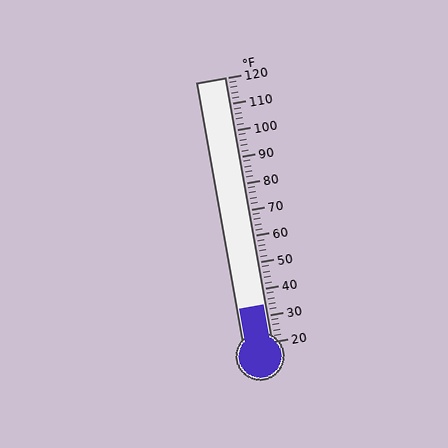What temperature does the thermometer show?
The thermometer shows approximately 34°F.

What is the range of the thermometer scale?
The thermometer scale ranges from 20°F to 120°F.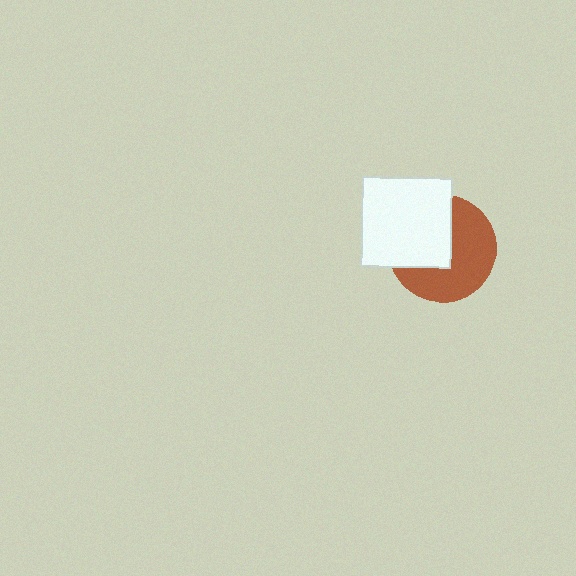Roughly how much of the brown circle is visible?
About half of it is visible (roughly 56%).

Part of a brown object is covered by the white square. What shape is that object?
It is a circle.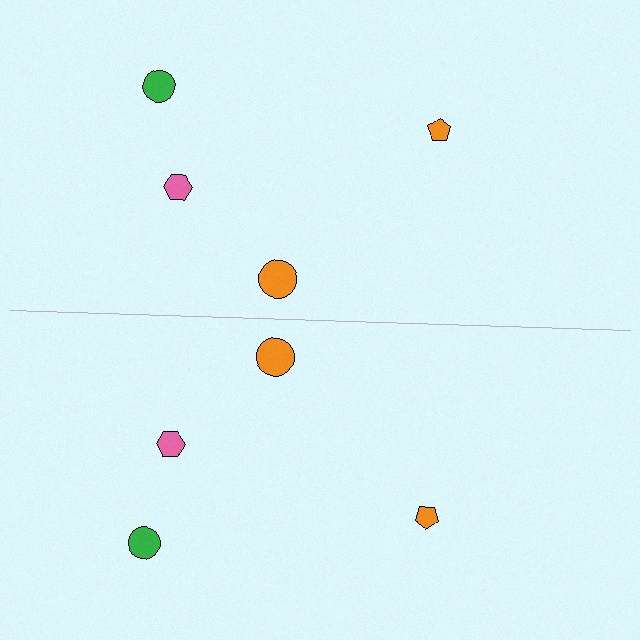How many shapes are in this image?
There are 8 shapes in this image.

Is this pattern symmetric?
Yes, this pattern has bilateral (reflection) symmetry.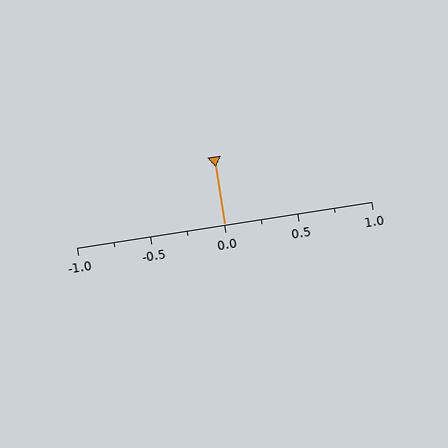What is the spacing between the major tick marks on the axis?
The major ticks are spaced 0.5 apart.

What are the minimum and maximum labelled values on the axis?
The axis runs from -1.0 to 1.0.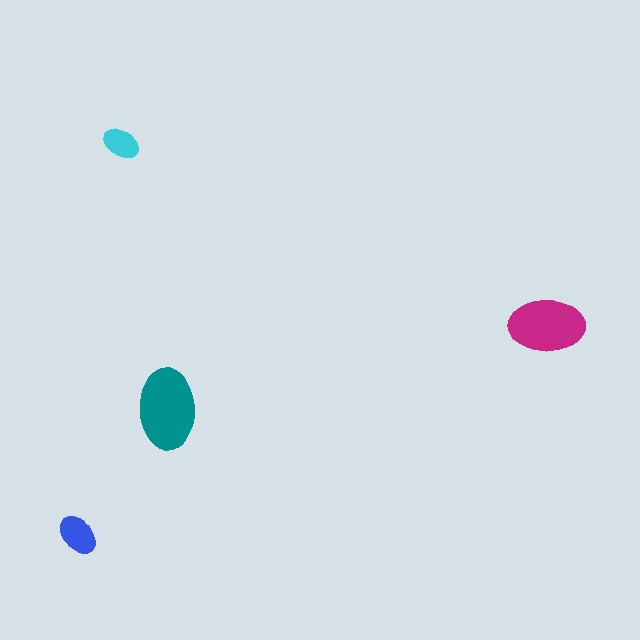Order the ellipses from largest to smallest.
the teal one, the magenta one, the blue one, the cyan one.